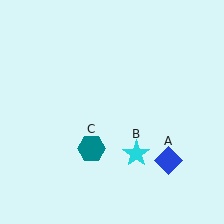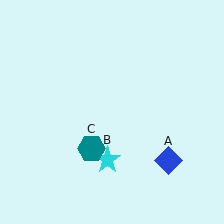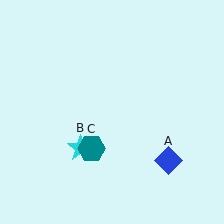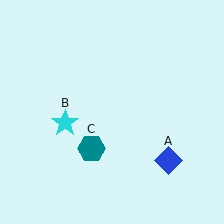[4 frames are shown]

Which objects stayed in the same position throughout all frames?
Blue diamond (object A) and teal hexagon (object C) remained stationary.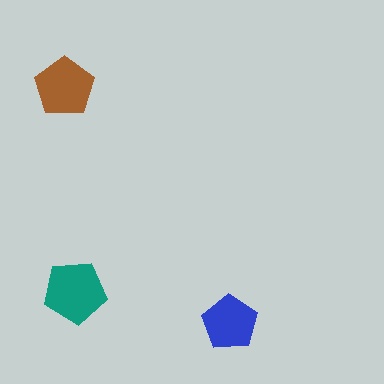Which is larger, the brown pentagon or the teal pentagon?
The teal one.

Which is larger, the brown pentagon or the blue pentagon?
The brown one.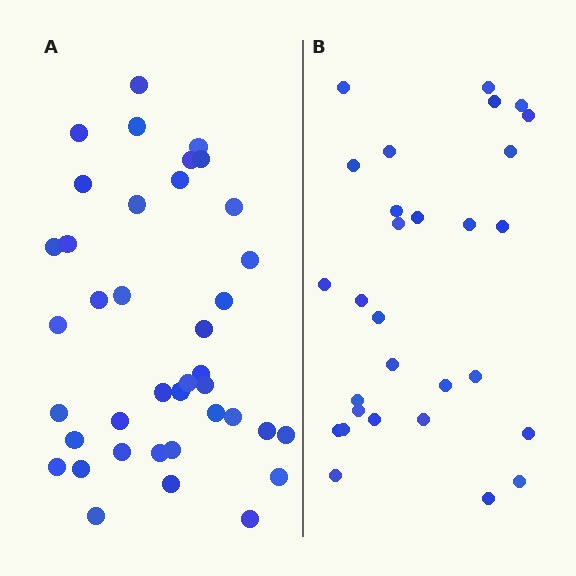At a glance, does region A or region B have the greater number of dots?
Region A (the left region) has more dots.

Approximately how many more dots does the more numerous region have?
Region A has roughly 10 or so more dots than region B.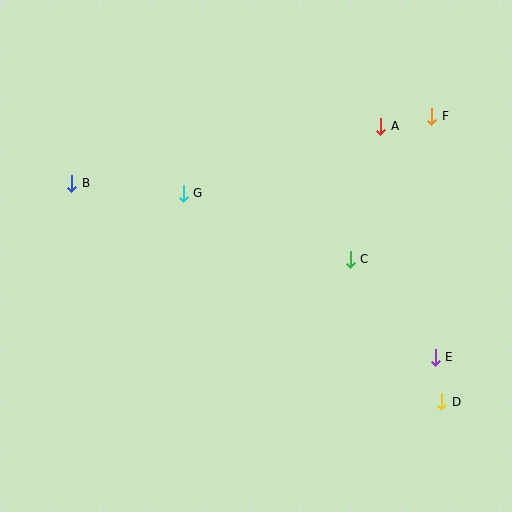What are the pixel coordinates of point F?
Point F is at (432, 116).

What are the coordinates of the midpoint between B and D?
The midpoint between B and D is at (257, 293).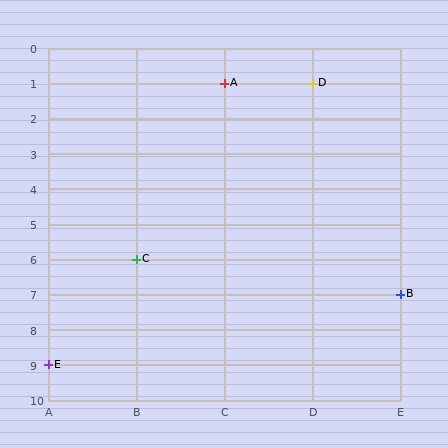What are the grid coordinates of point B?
Point B is at grid coordinates (E, 7).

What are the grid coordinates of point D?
Point D is at grid coordinates (D, 1).